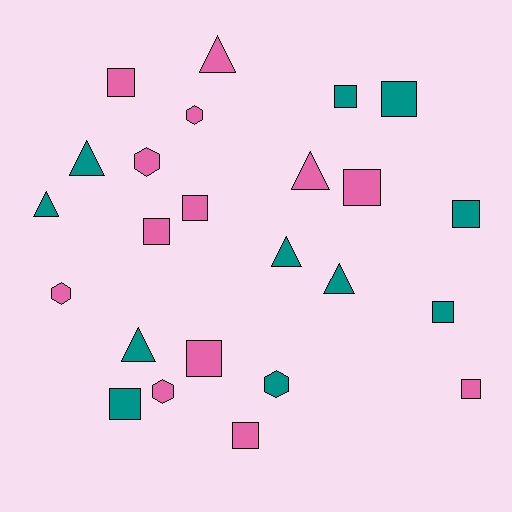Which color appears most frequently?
Pink, with 13 objects.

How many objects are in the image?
There are 24 objects.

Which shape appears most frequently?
Square, with 12 objects.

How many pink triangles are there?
There are 2 pink triangles.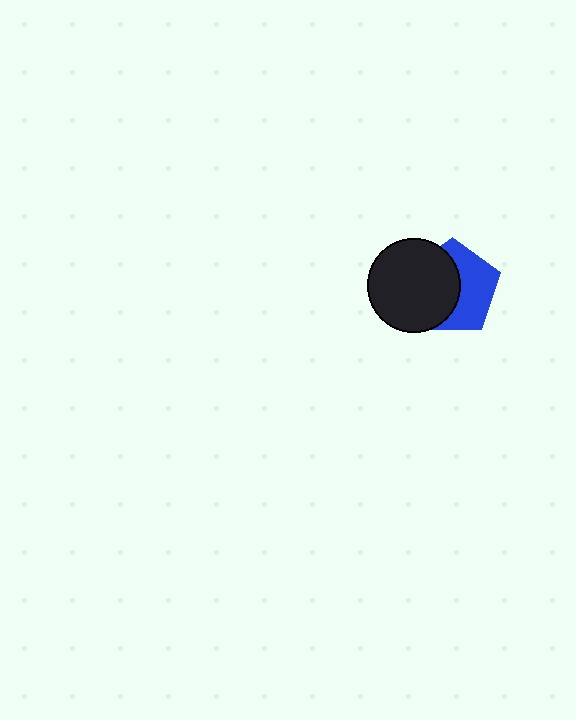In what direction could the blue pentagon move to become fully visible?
The blue pentagon could move right. That would shift it out from behind the black circle entirely.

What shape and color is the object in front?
The object in front is a black circle.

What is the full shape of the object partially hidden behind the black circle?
The partially hidden object is a blue pentagon.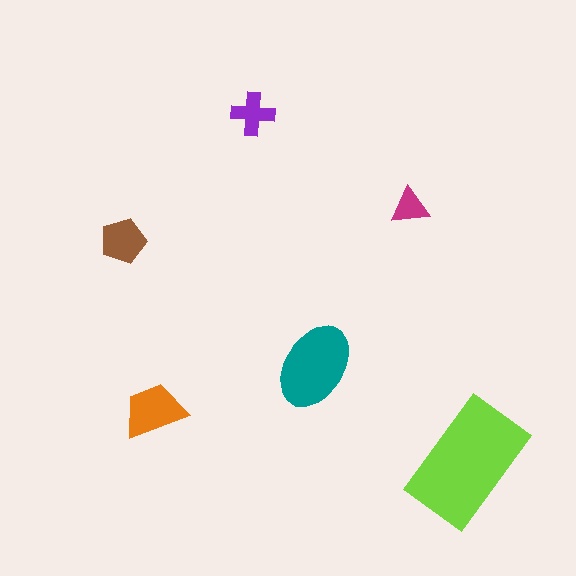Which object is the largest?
The lime rectangle.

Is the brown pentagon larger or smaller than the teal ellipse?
Smaller.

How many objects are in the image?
There are 6 objects in the image.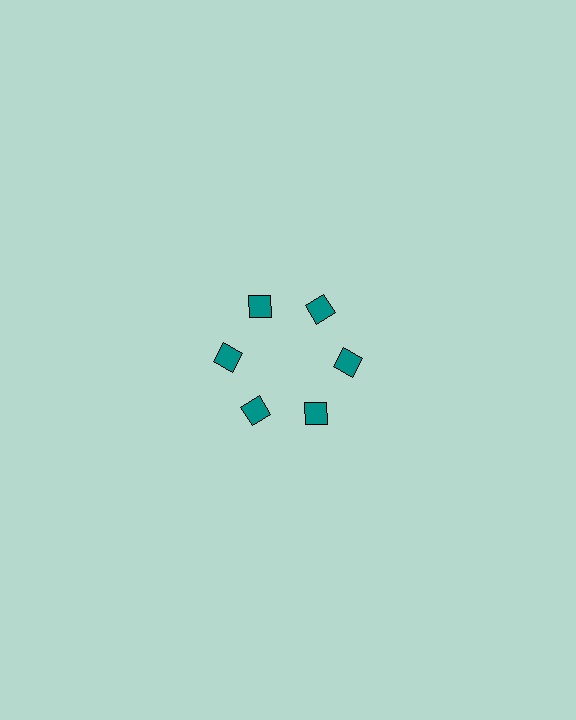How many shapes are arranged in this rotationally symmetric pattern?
There are 6 shapes, arranged in 6 groups of 1.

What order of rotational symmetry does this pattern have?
This pattern has 6-fold rotational symmetry.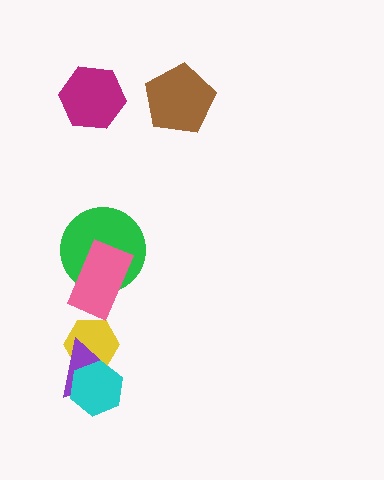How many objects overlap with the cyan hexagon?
2 objects overlap with the cyan hexagon.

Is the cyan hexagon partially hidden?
No, no other shape covers it.